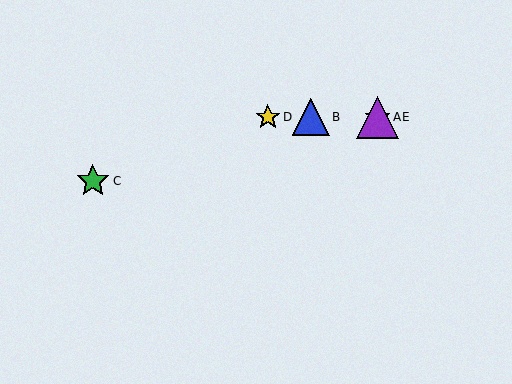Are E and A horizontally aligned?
Yes, both are at y≈117.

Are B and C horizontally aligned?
No, B is at y≈117 and C is at y≈181.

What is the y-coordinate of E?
Object E is at y≈117.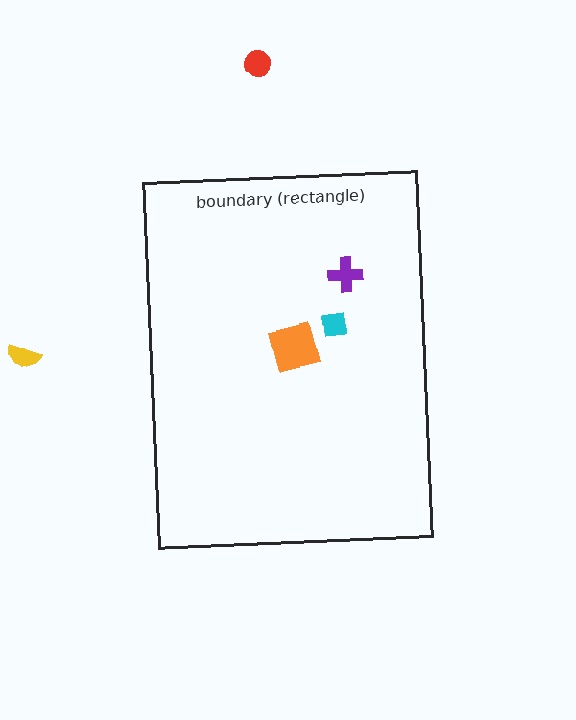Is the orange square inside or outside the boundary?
Inside.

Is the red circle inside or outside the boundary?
Outside.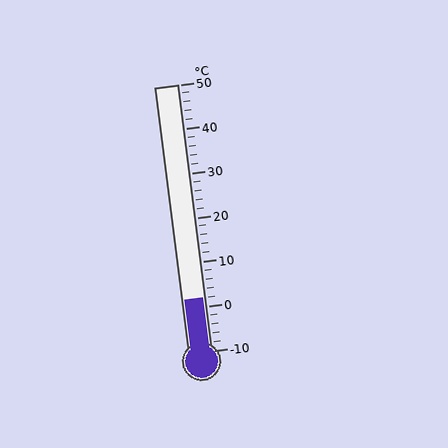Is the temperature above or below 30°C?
The temperature is below 30°C.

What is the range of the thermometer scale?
The thermometer scale ranges from -10°C to 50°C.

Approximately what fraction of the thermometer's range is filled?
The thermometer is filled to approximately 20% of its range.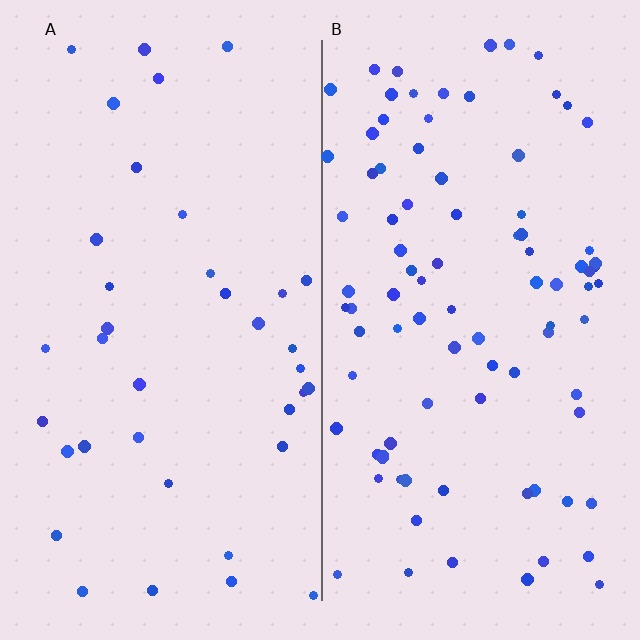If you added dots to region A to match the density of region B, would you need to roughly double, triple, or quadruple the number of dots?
Approximately double.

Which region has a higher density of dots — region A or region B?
B (the right).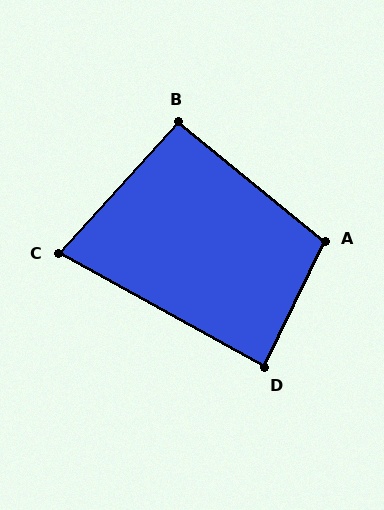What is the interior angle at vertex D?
Approximately 87 degrees (approximately right).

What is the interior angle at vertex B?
Approximately 93 degrees (approximately right).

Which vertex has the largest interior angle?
A, at approximately 103 degrees.